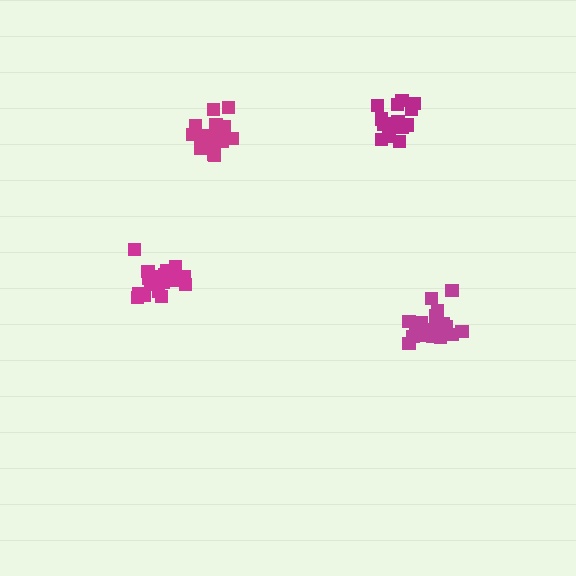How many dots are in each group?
Group 1: 16 dots, Group 2: 19 dots, Group 3: 19 dots, Group 4: 17 dots (71 total).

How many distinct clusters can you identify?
There are 4 distinct clusters.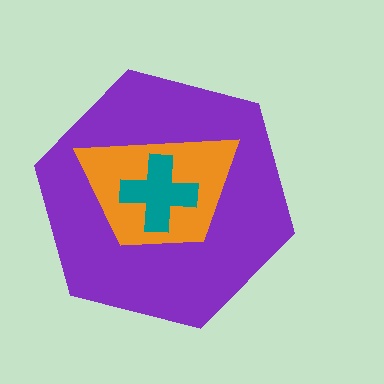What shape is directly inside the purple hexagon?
The orange trapezoid.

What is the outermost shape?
The purple hexagon.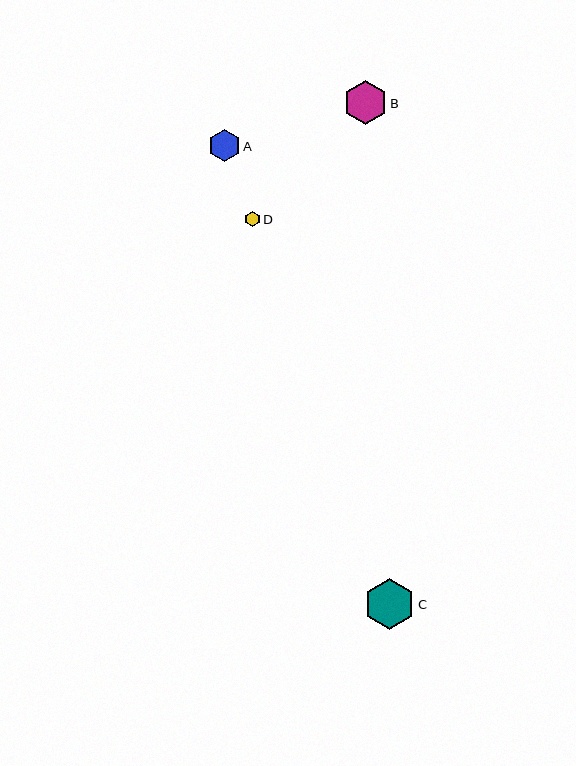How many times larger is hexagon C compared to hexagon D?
Hexagon C is approximately 3.3 times the size of hexagon D.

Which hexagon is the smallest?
Hexagon D is the smallest with a size of approximately 15 pixels.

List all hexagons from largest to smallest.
From largest to smallest: C, B, A, D.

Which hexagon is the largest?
Hexagon C is the largest with a size of approximately 52 pixels.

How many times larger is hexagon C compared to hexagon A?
Hexagon C is approximately 1.6 times the size of hexagon A.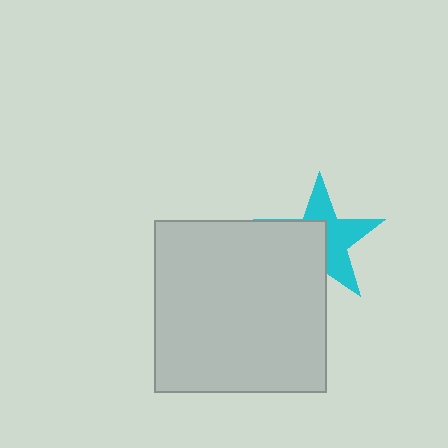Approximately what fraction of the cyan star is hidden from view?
Roughly 49% of the cyan star is hidden behind the light gray square.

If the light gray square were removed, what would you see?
You would see the complete cyan star.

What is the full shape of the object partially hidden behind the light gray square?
The partially hidden object is a cyan star.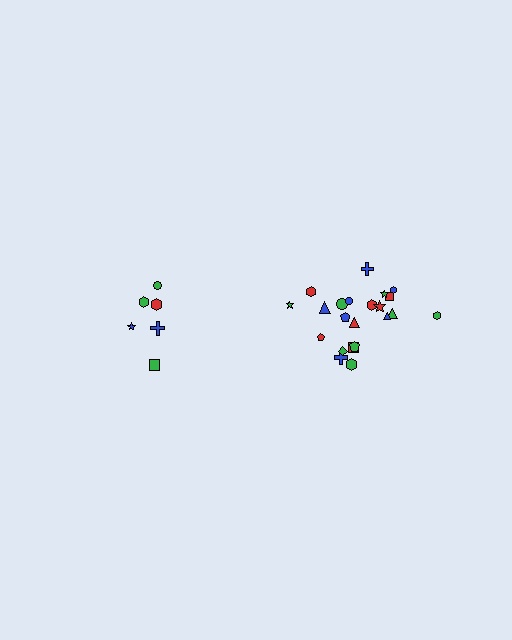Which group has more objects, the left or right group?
The right group.